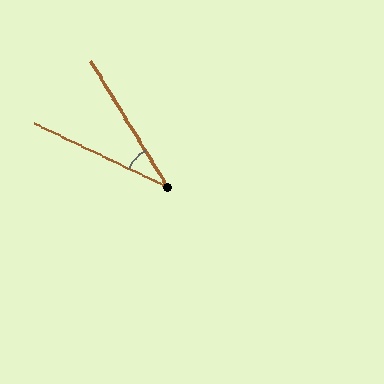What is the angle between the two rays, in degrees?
Approximately 33 degrees.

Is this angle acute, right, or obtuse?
It is acute.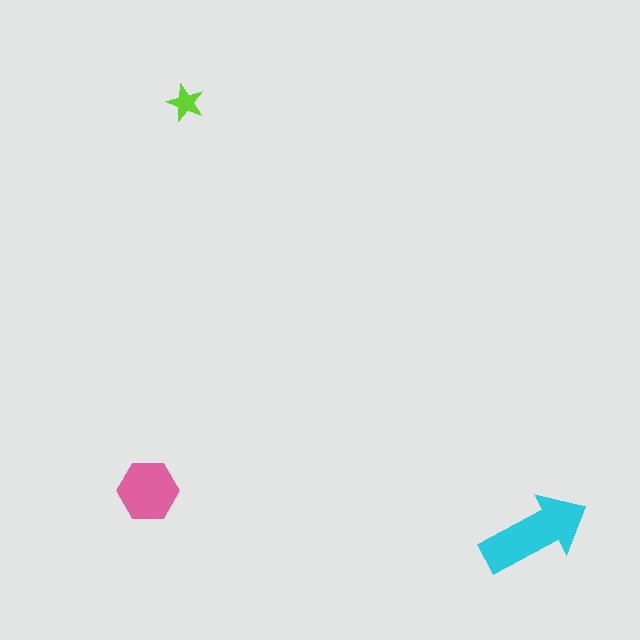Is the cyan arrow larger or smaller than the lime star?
Larger.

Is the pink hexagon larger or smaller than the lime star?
Larger.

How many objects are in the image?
There are 3 objects in the image.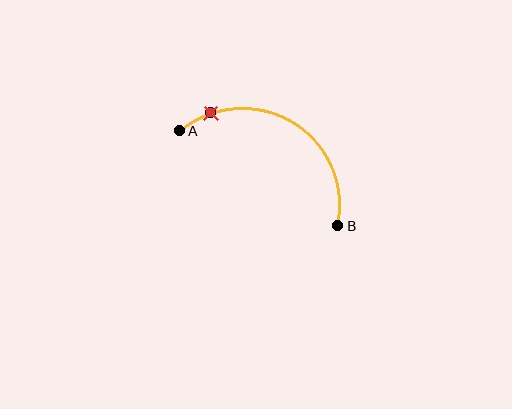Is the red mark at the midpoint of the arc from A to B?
No. The red mark lies on the arc but is closer to endpoint A. The arc midpoint would be at the point on the curve equidistant along the arc from both A and B.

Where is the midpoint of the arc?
The arc midpoint is the point on the curve farthest from the straight line joining A and B. It sits above that line.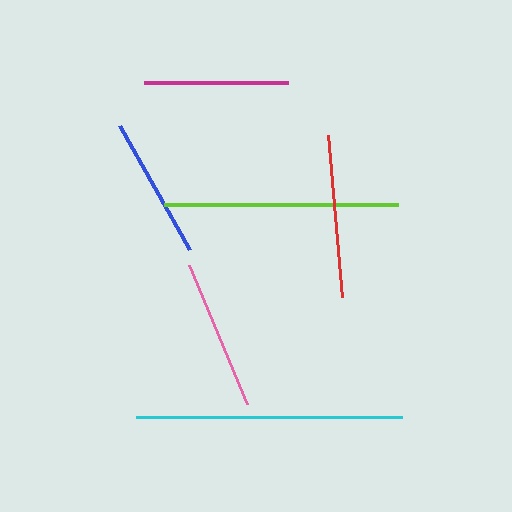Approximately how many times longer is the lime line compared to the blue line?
The lime line is approximately 1.6 times the length of the blue line.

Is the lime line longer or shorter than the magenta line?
The lime line is longer than the magenta line.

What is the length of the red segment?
The red segment is approximately 162 pixels long.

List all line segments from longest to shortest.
From longest to shortest: cyan, lime, red, pink, magenta, blue.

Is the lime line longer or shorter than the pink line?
The lime line is longer than the pink line.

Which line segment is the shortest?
The blue line is the shortest at approximately 142 pixels.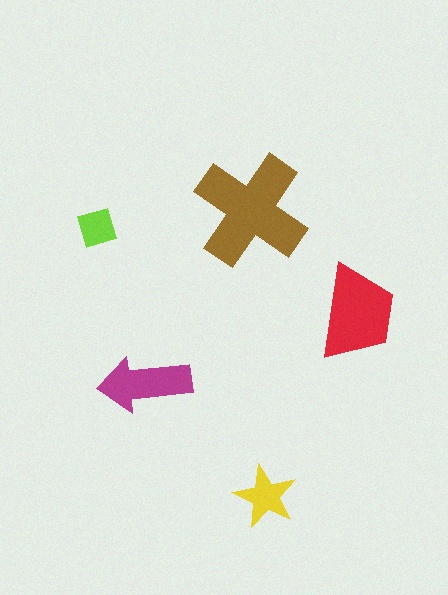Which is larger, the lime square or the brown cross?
The brown cross.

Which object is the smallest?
The lime square.